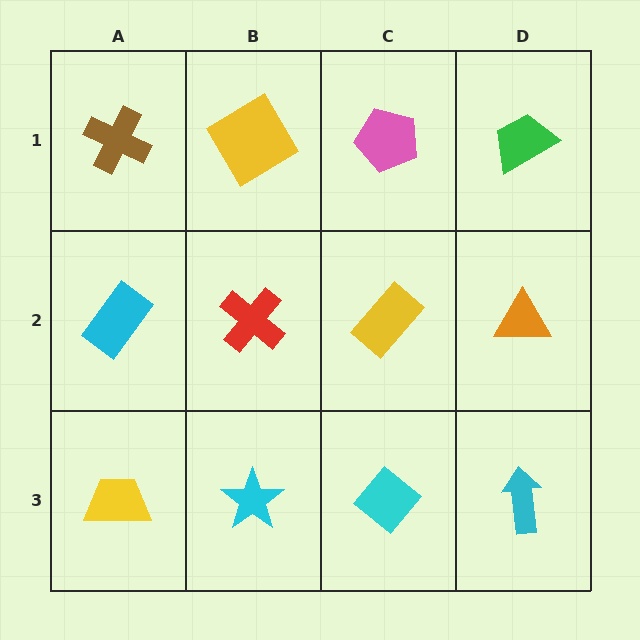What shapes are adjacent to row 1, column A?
A cyan rectangle (row 2, column A), a yellow diamond (row 1, column B).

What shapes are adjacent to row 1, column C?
A yellow rectangle (row 2, column C), a yellow diamond (row 1, column B), a green trapezoid (row 1, column D).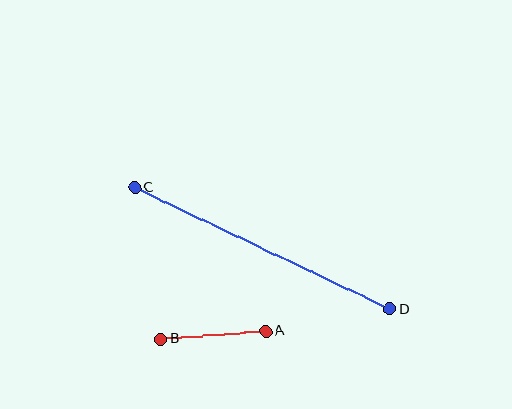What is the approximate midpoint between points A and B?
The midpoint is at approximately (213, 335) pixels.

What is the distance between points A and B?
The distance is approximately 105 pixels.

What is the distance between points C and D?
The distance is approximately 282 pixels.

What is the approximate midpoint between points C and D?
The midpoint is at approximately (262, 249) pixels.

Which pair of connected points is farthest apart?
Points C and D are farthest apart.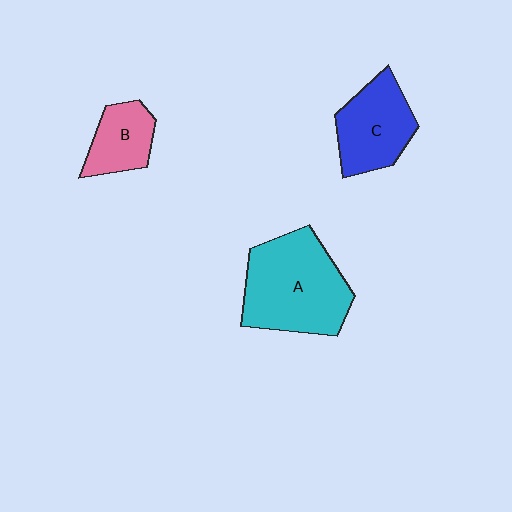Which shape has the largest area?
Shape A (cyan).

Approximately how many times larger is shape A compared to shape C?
Approximately 1.5 times.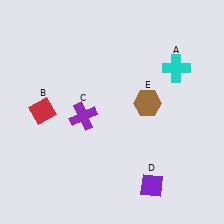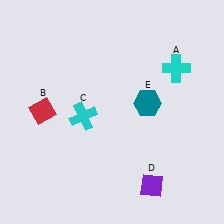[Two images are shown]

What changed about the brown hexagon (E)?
In Image 1, E is brown. In Image 2, it changed to teal.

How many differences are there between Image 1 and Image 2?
There are 2 differences between the two images.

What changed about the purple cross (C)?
In Image 1, C is purple. In Image 2, it changed to cyan.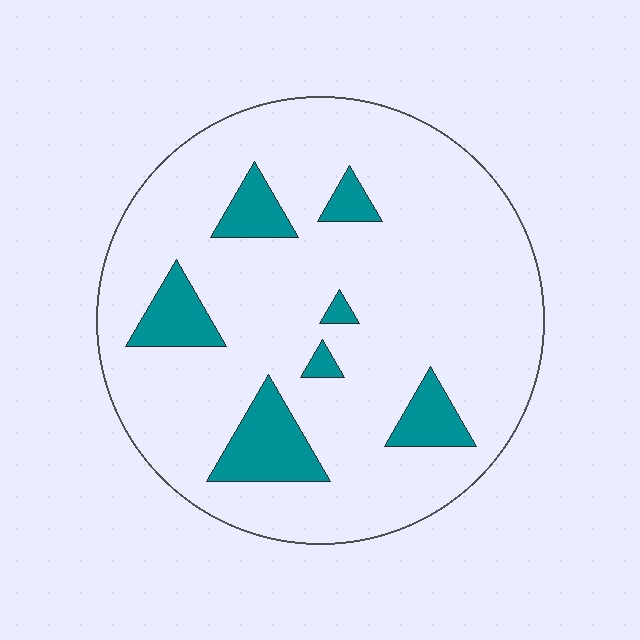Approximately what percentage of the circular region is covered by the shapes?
Approximately 15%.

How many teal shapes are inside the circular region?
7.